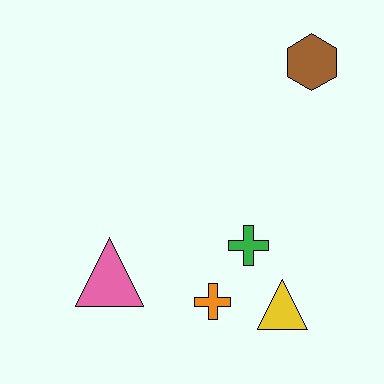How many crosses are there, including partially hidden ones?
There are 2 crosses.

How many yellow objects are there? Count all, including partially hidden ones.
There is 1 yellow object.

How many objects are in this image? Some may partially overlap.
There are 5 objects.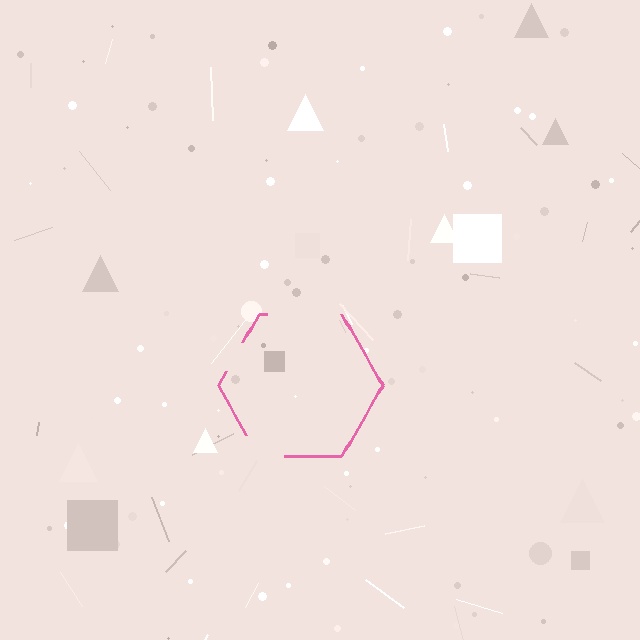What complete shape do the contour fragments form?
The contour fragments form a hexagon.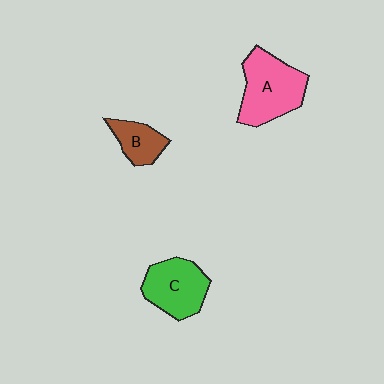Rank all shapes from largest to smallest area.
From largest to smallest: A (pink), C (green), B (brown).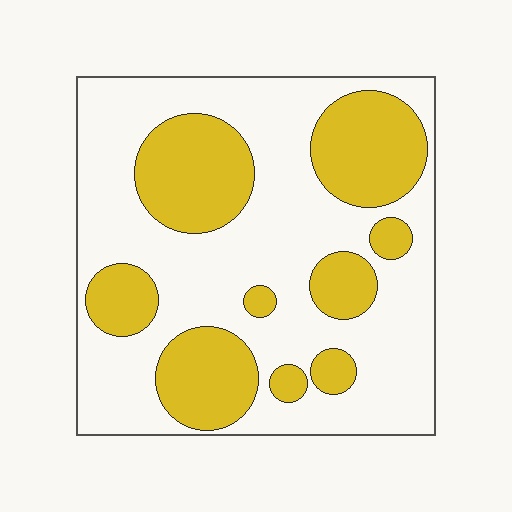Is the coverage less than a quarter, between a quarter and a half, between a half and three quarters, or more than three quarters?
Between a quarter and a half.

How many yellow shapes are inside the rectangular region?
9.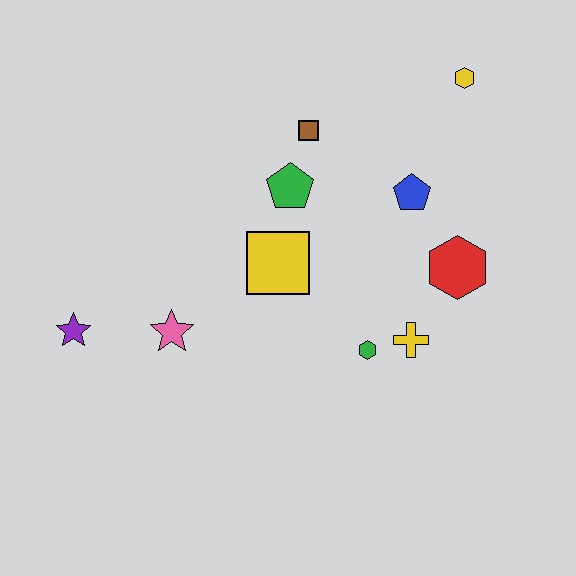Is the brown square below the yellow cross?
No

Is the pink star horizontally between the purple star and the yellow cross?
Yes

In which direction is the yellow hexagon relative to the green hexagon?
The yellow hexagon is above the green hexagon.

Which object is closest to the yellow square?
The green pentagon is closest to the yellow square.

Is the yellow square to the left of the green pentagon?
Yes